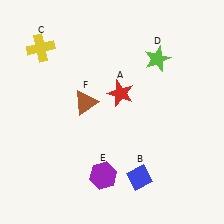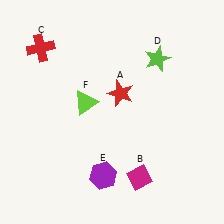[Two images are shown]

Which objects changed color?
B changed from blue to magenta. C changed from yellow to red. F changed from brown to lime.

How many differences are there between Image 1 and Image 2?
There are 3 differences between the two images.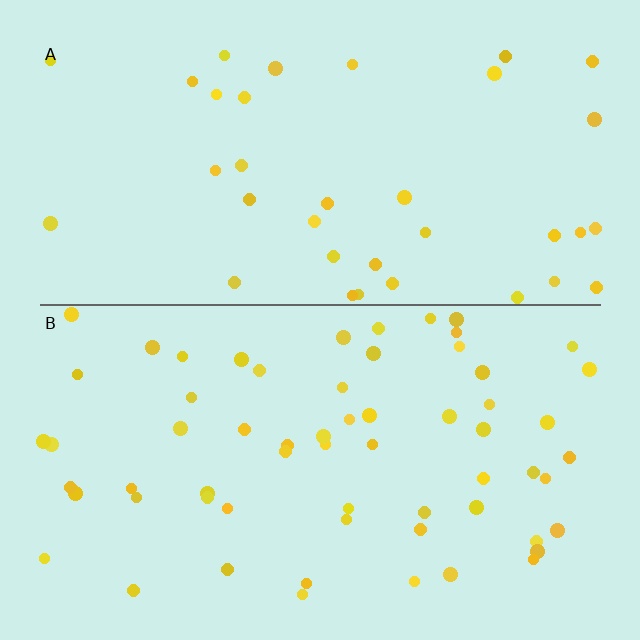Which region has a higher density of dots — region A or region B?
B (the bottom).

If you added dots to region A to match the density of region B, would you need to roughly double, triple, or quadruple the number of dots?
Approximately double.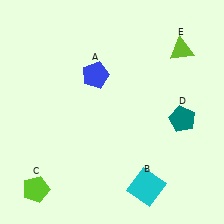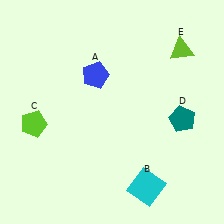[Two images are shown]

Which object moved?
The lime pentagon (C) moved up.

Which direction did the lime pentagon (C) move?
The lime pentagon (C) moved up.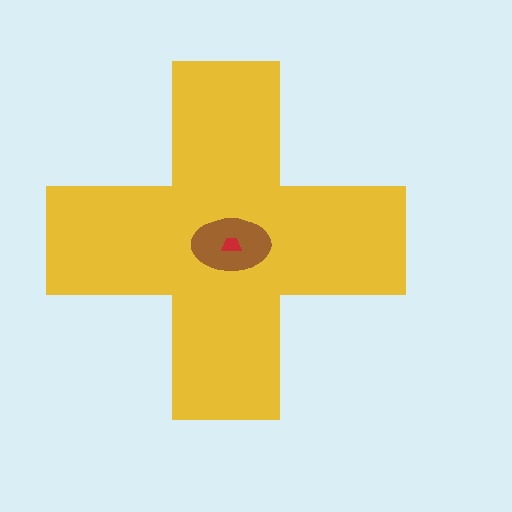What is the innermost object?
The red trapezoid.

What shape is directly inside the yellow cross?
The brown ellipse.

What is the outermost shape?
The yellow cross.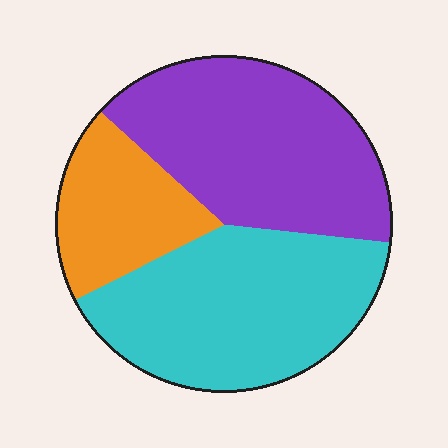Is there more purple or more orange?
Purple.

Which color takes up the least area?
Orange, at roughly 20%.